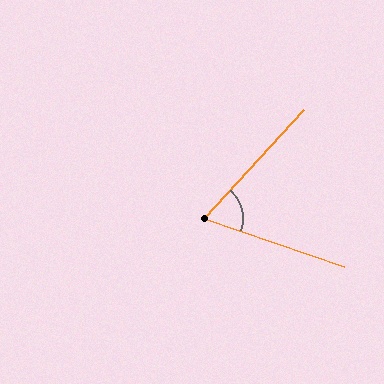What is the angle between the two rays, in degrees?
Approximately 66 degrees.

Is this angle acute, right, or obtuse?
It is acute.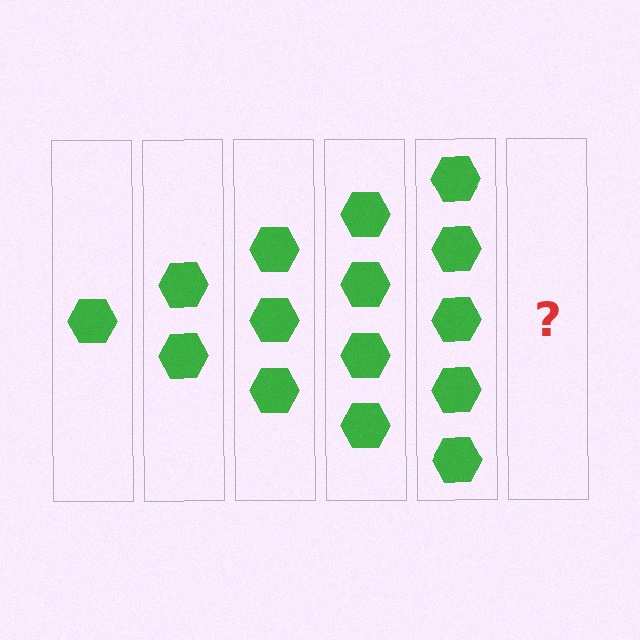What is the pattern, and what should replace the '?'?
The pattern is that each step adds one more hexagon. The '?' should be 6 hexagons.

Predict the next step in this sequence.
The next step is 6 hexagons.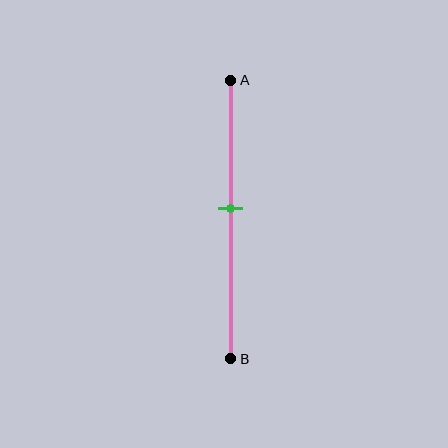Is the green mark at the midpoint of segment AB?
No, the mark is at about 45% from A, not at the 50% midpoint.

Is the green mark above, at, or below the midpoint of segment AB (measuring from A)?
The green mark is above the midpoint of segment AB.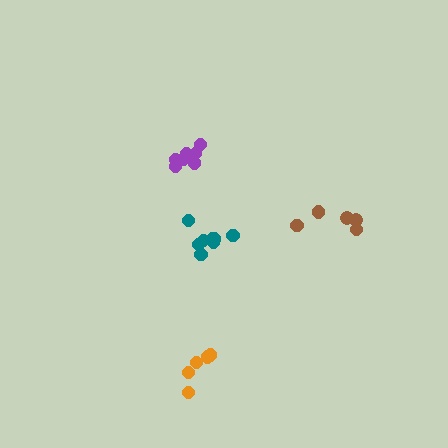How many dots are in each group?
Group 1: 7 dots, Group 2: 5 dots, Group 3: 8 dots, Group 4: 5 dots (25 total).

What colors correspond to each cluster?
The clusters are colored: purple, brown, teal, orange.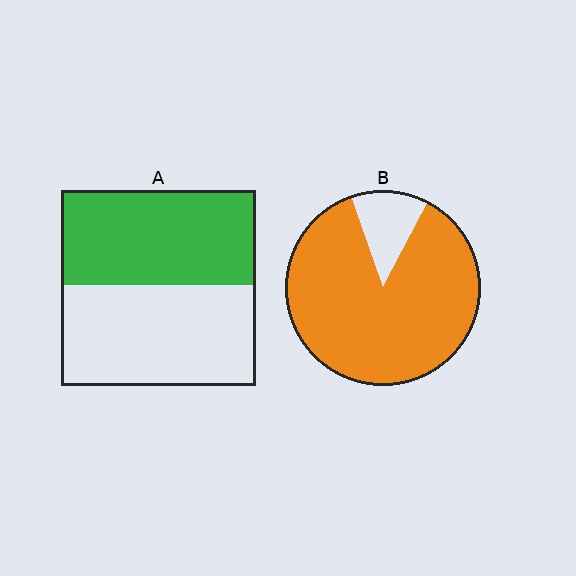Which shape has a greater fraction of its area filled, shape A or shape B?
Shape B.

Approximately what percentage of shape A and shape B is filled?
A is approximately 50% and B is approximately 85%.